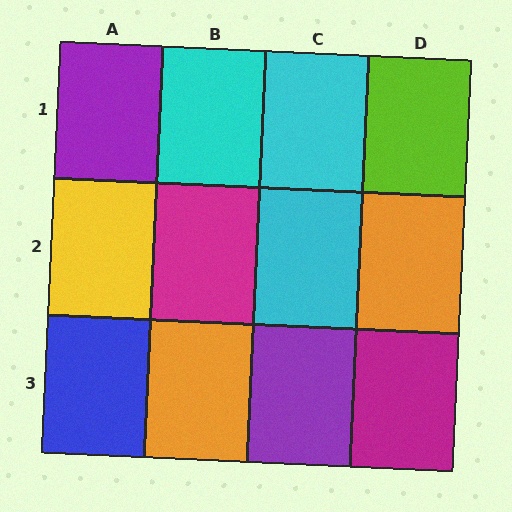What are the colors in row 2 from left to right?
Yellow, magenta, cyan, orange.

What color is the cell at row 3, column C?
Purple.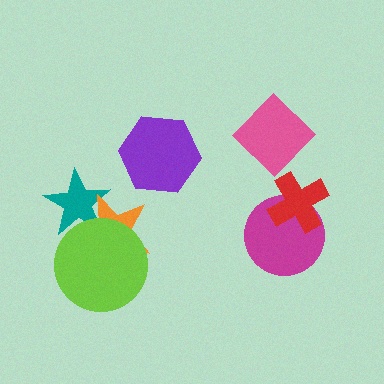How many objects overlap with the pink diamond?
0 objects overlap with the pink diamond.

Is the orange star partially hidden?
Yes, it is partially covered by another shape.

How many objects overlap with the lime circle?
2 objects overlap with the lime circle.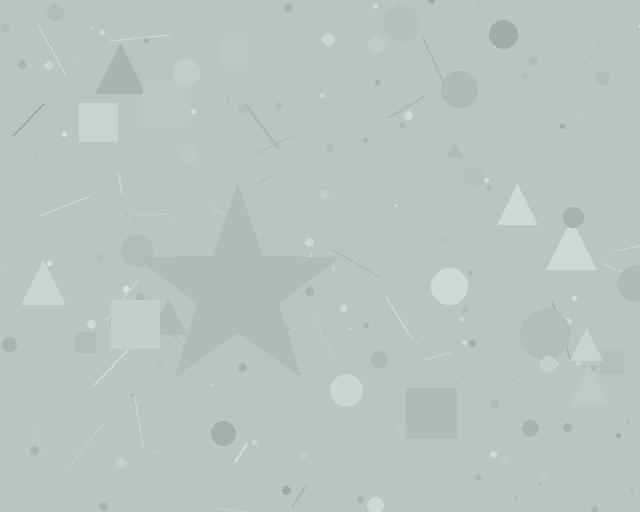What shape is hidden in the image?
A star is hidden in the image.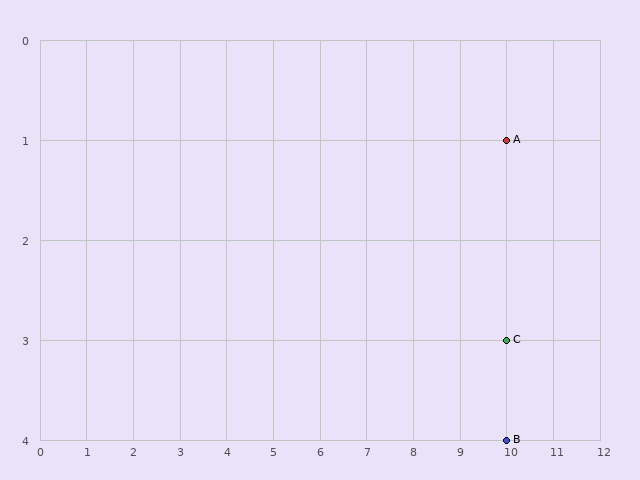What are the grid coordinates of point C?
Point C is at grid coordinates (10, 3).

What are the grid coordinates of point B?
Point B is at grid coordinates (10, 4).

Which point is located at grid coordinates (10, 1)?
Point A is at (10, 1).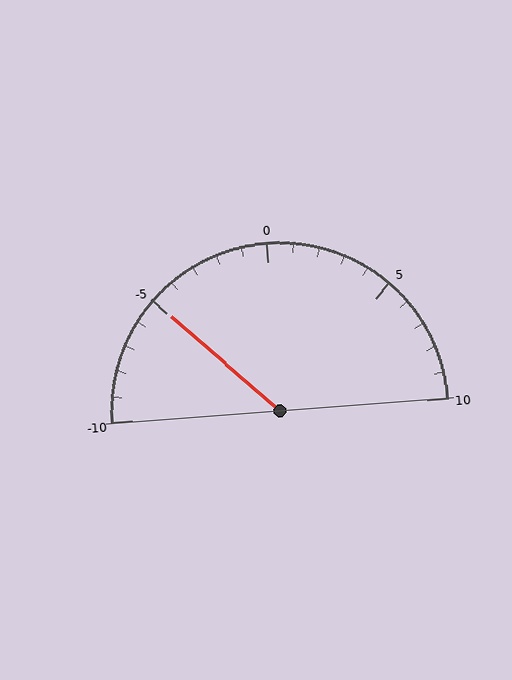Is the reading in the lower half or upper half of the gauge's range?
The reading is in the lower half of the range (-10 to 10).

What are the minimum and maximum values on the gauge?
The gauge ranges from -10 to 10.